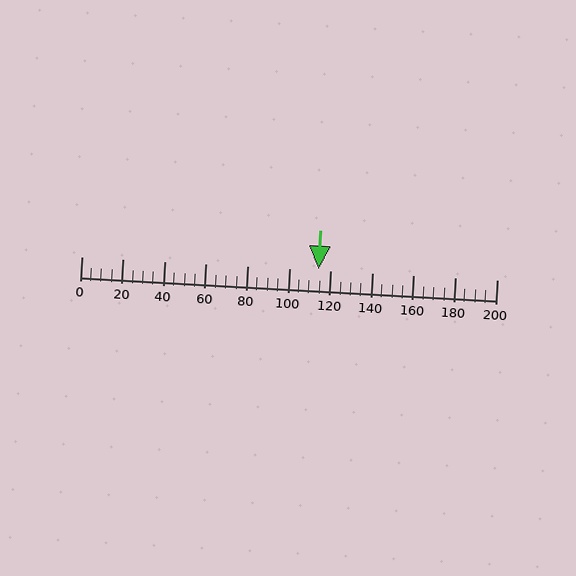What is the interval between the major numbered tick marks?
The major tick marks are spaced 20 units apart.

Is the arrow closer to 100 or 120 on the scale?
The arrow is closer to 120.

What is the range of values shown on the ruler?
The ruler shows values from 0 to 200.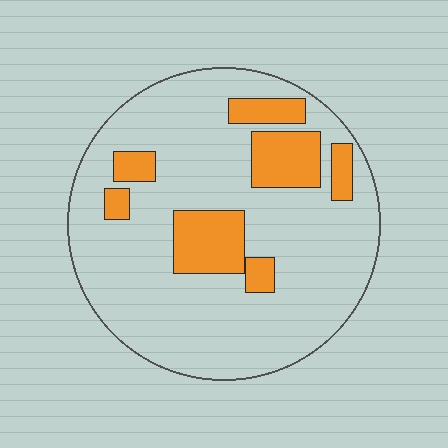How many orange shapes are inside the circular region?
7.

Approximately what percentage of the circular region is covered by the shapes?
Approximately 20%.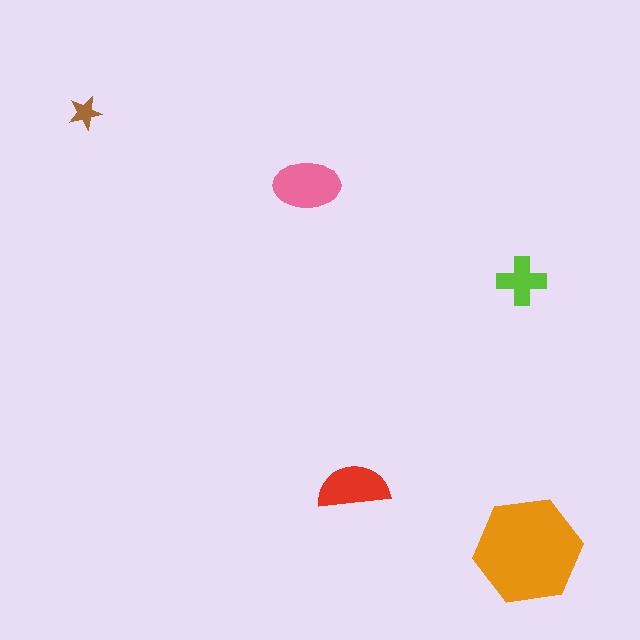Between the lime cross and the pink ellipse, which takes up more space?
The pink ellipse.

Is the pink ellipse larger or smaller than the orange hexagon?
Smaller.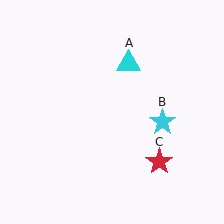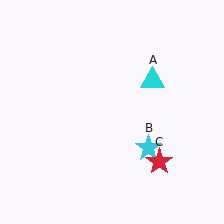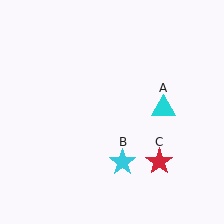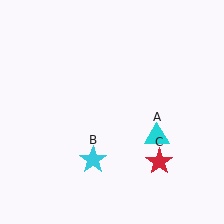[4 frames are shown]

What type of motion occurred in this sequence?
The cyan triangle (object A), cyan star (object B) rotated clockwise around the center of the scene.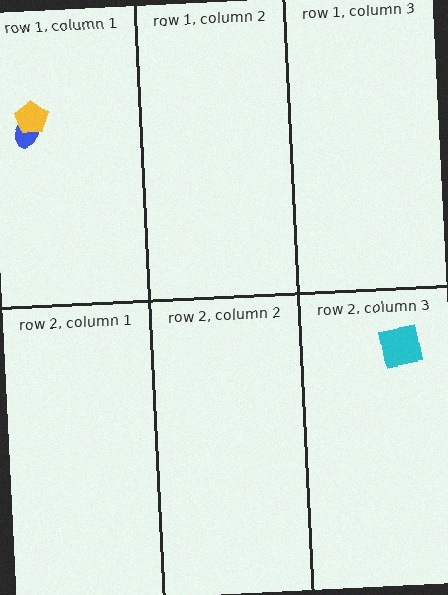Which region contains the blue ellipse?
The row 1, column 1 region.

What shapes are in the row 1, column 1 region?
The blue ellipse, the yellow pentagon.